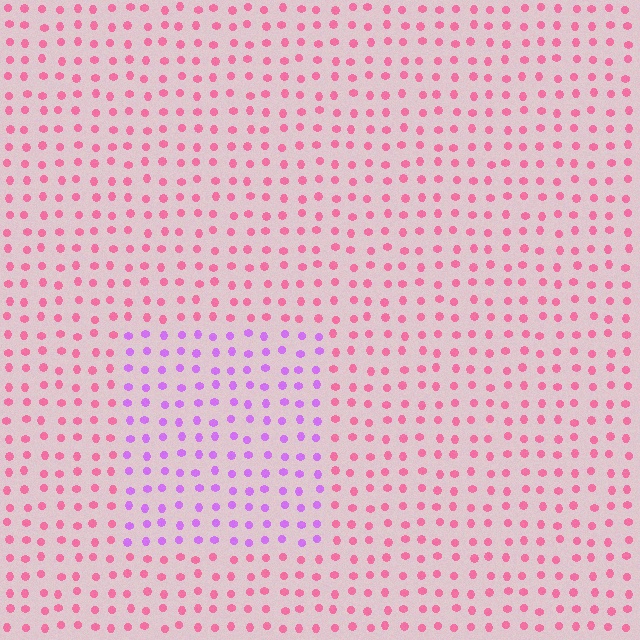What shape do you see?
I see a rectangle.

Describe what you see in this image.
The image is filled with small pink elements in a uniform arrangement. A rectangle-shaped region is visible where the elements are tinted to a slightly different hue, forming a subtle color boundary.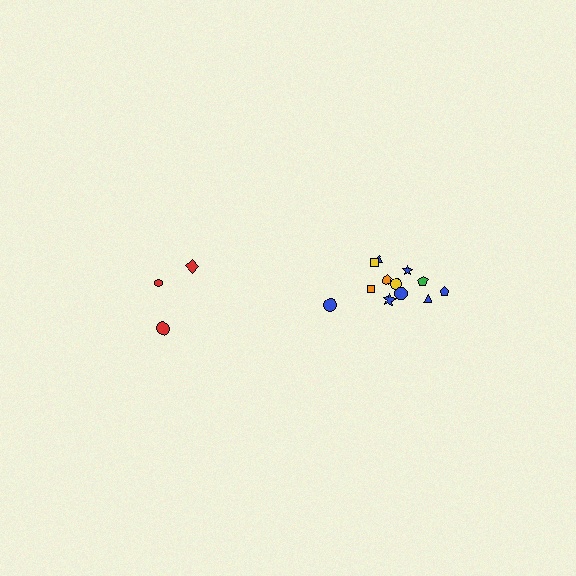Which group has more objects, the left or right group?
The right group.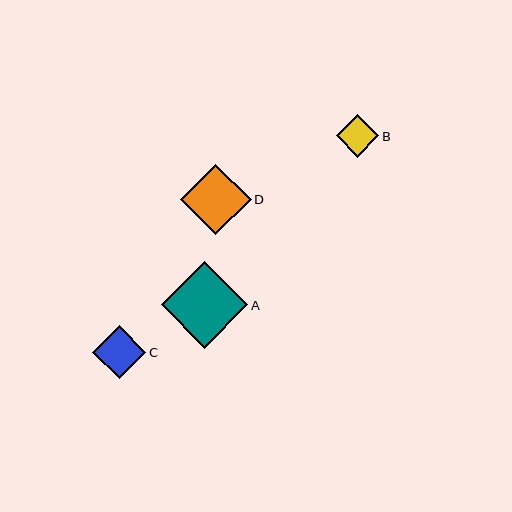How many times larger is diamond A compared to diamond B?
Diamond A is approximately 2.0 times the size of diamond B.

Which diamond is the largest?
Diamond A is the largest with a size of approximately 87 pixels.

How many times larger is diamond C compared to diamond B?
Diamond C is approximately 1.3 times the size of diamond B.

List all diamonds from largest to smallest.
From largest to smallest: A, D, C, B.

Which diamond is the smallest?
Diamond B is the smallest with a size of approximately 42 pixels.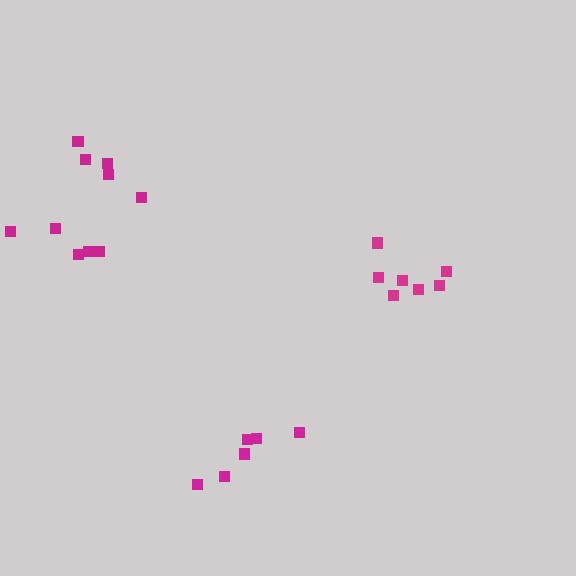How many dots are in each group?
Group 1: 10 dots, Group 2: 6 dots, Group 3: 7 dots (23 total).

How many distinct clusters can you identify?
There are 3 distinct clusters.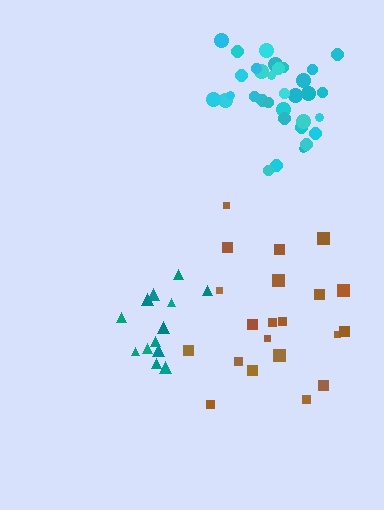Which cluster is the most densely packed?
Cyan.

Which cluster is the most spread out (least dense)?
Brown.